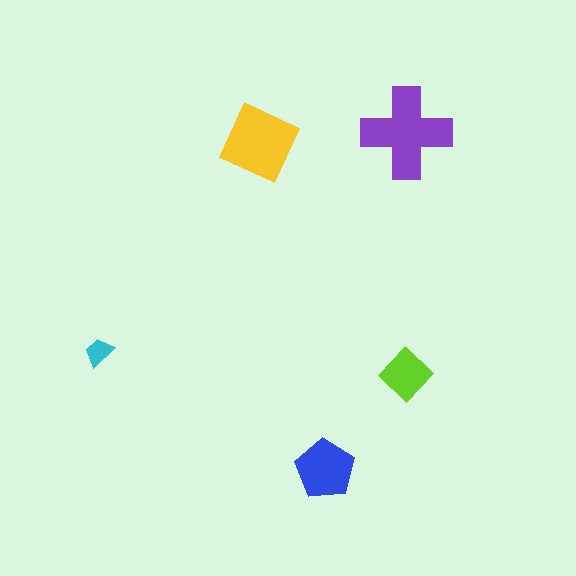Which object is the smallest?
The cyan trapezoid.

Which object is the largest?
The purple cross.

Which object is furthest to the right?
The purple cross is rightmost.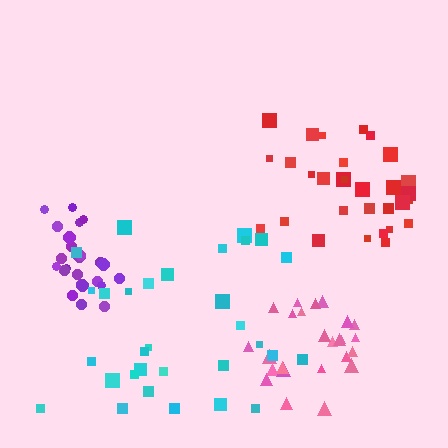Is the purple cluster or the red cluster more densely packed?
Purple.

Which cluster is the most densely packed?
Purple.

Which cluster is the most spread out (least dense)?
Cyan.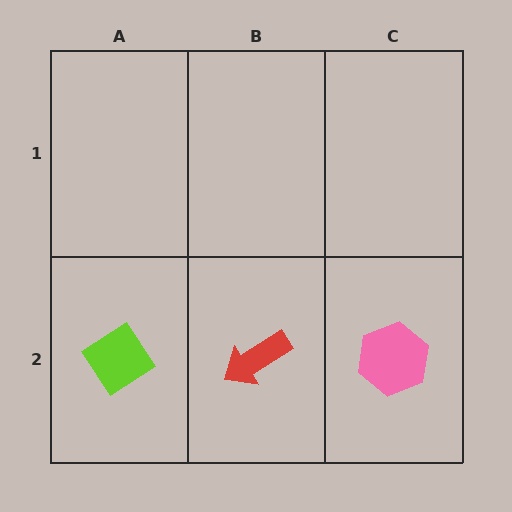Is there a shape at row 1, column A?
No, that cell is empty.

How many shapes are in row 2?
3 shapes.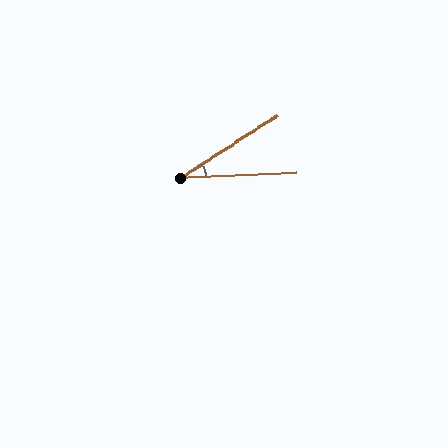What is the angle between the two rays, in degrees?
Approximately 30 degrees.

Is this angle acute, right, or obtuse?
It is acute.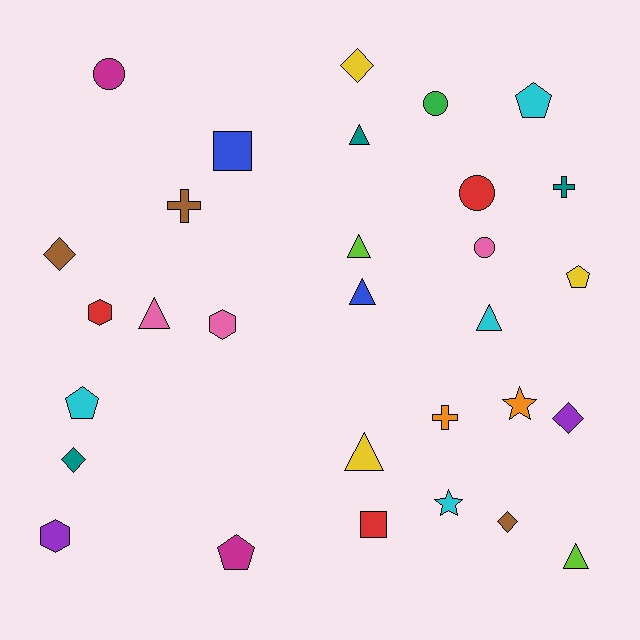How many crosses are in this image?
There are 3 crosses.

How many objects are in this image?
There are 30 objects.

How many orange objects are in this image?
There are 2 orange objects.